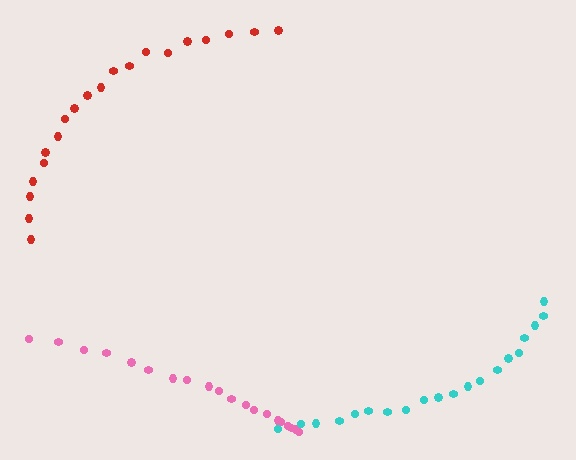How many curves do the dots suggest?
There are 3 distinct paths.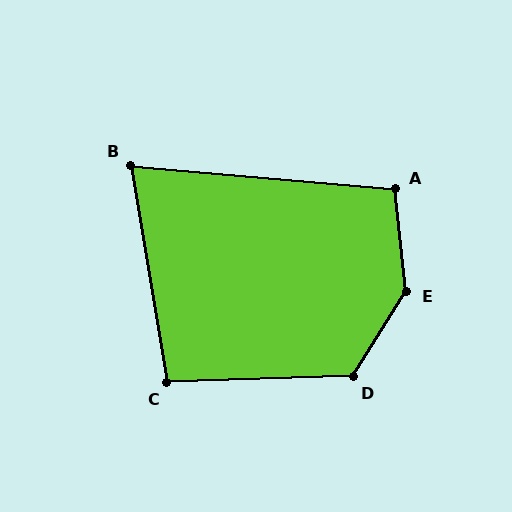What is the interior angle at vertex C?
Approximately 98 degrees (obtuse).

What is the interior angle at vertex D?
Approximately 124 degrees (obtuse).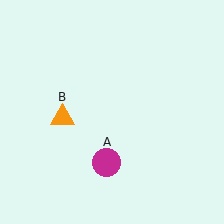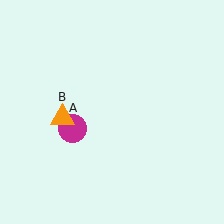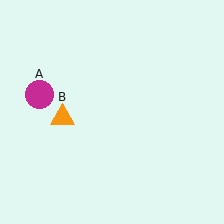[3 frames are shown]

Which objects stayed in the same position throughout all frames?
Orange triangle (object B) remained stationary.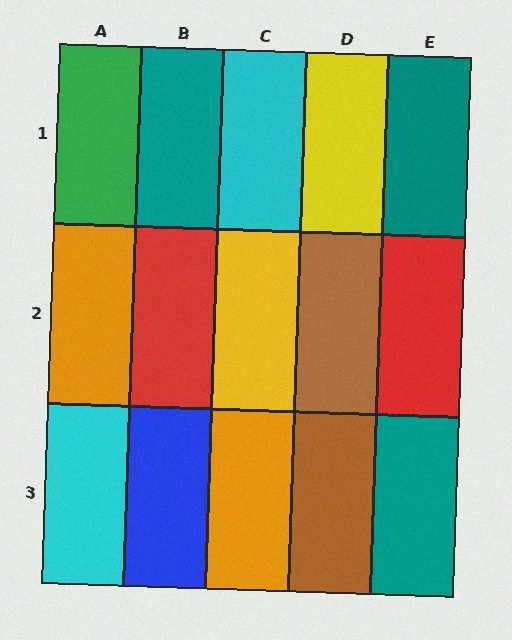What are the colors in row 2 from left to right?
Orange, red, yellow, brown, red.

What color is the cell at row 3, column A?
Cyan.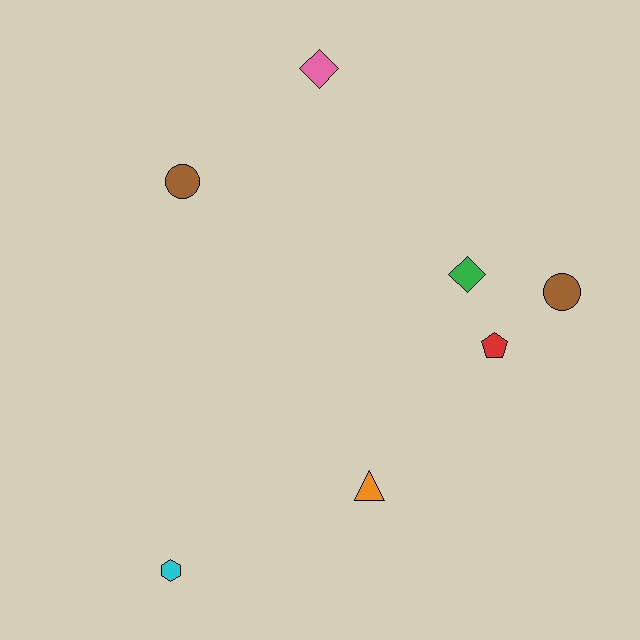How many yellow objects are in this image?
There are no yellow objects.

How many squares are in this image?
There are no squares.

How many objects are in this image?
There are 7 objects.